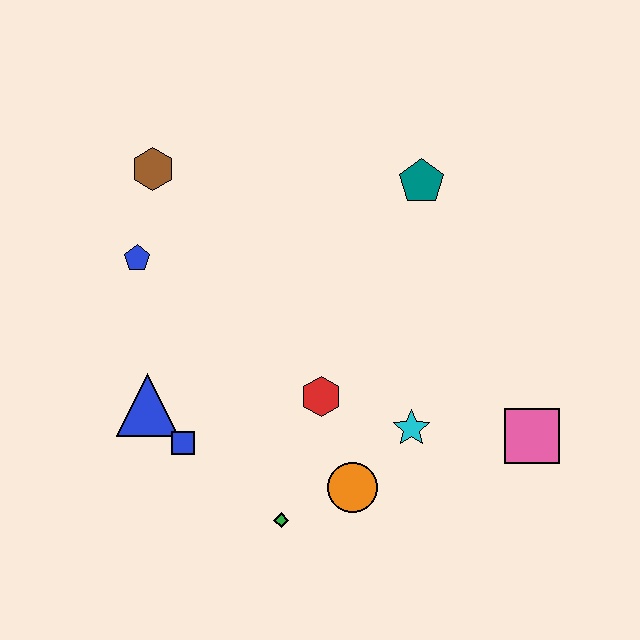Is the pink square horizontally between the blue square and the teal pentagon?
No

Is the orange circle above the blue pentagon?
No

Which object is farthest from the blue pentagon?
The pink square is farthest from the blue pentagon.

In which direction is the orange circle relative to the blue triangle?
The orange circle is to the right of the blue triangle.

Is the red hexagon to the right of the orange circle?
No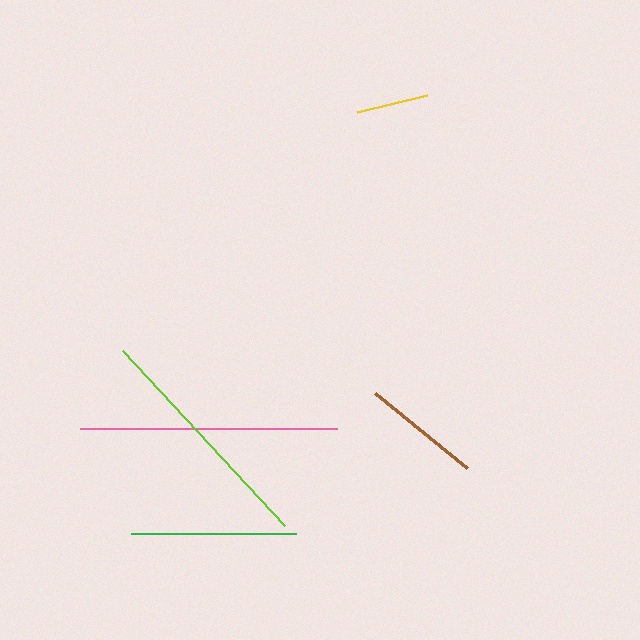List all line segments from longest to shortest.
From longest to shortest: pink, lime, green, brown, yellow.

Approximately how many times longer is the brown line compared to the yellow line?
The brown line is approximately 1.7 times the length of the yellow line.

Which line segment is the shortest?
The yellow line is the shortest at approximately 72 pixels.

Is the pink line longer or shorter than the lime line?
The pink line is longer than the lime line.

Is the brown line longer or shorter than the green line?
The green line is longer than the brown line.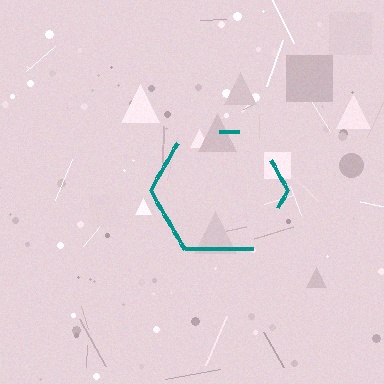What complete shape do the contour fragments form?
The contour fragments form a hexagon.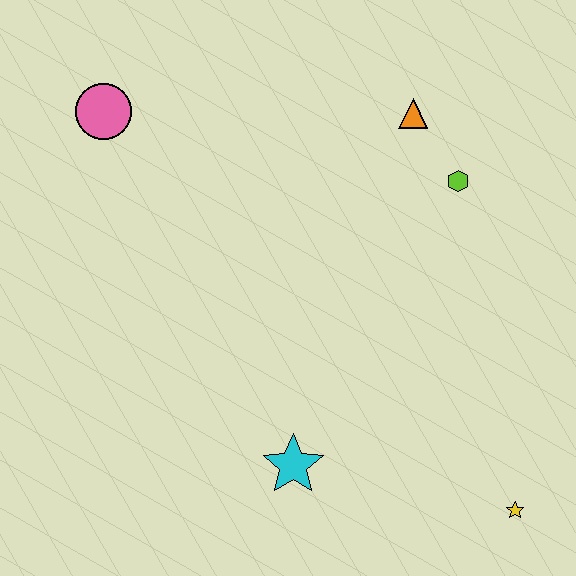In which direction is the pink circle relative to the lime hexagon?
The pink circle is to the left of the lime hexagon.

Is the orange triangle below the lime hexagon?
No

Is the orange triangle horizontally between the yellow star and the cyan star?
Yes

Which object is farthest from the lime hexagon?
The pink circle is farthest from the lime hexagon.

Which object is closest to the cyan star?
The yellow star is closest to the cyan star.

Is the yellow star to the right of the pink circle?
Yes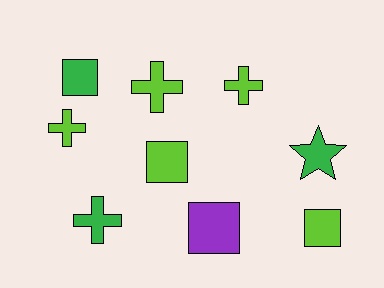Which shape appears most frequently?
Square, with 4 objects.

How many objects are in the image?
There are 9 objects.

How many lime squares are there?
There are 2 lime squares.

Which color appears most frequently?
Lime, with 5 objects.